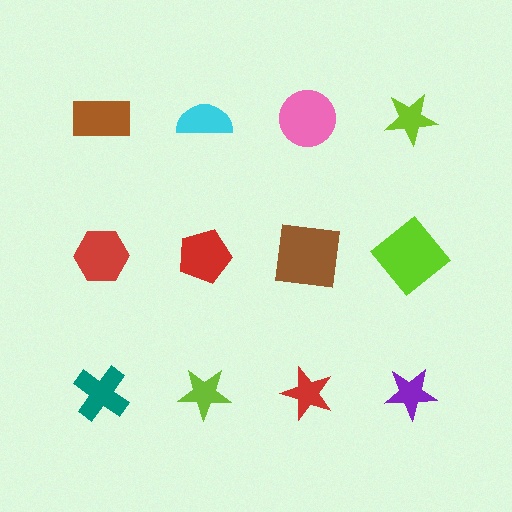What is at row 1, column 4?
A lime star.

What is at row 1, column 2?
A cyan semicircle.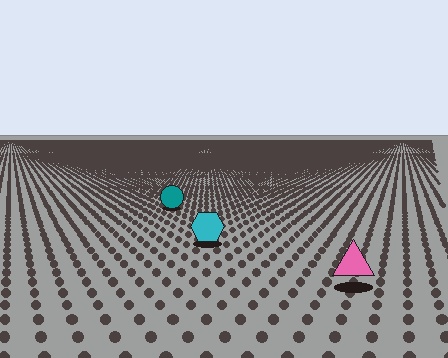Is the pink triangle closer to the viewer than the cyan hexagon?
Yes. The pink triangle is closer — you can tell from the texture gradient: the ground texture is coarser near it.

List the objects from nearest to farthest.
From nearest to farthest: the pink triangle, the cyan hexagon, the teal circle.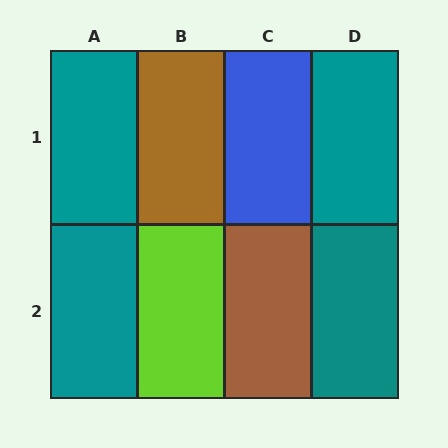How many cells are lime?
1 cell is lime.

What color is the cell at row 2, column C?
Brown.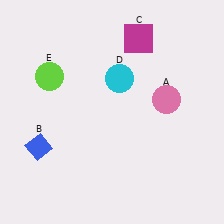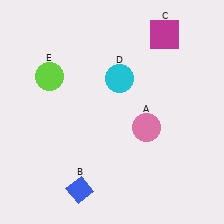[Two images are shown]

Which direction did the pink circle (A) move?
The pink circle (A) moved down.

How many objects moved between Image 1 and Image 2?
3 objects moved between the two images.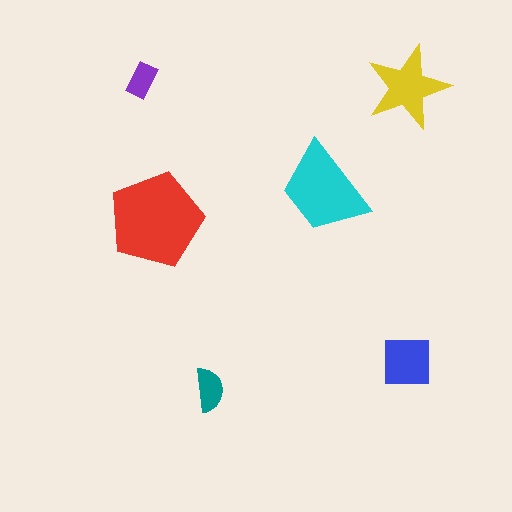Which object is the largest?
The red pentagon.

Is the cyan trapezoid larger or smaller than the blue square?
Larger.